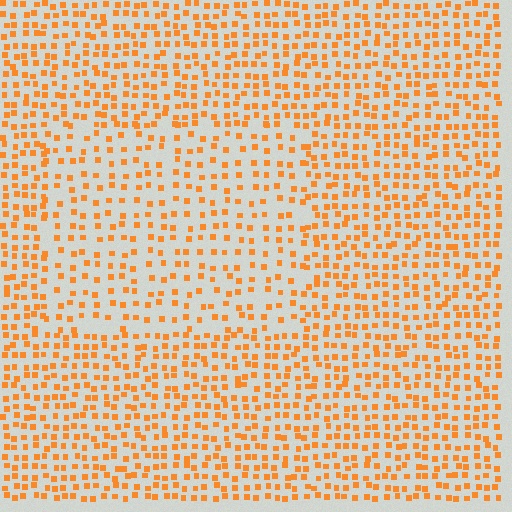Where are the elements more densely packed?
The elements are more densely packed outside the rectangle boundary.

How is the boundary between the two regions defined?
The boundary is defined by a change in element density (approximately 1.7x ratio). All elements are the same color, size, and shape.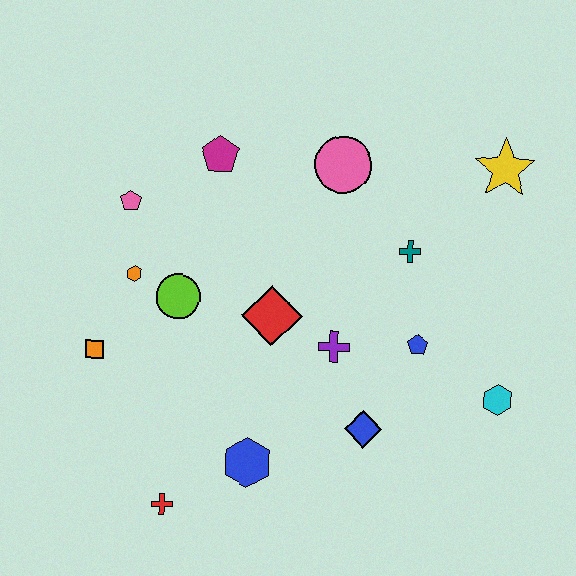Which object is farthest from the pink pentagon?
The cyan hexagon is farthest from the pink pentagon.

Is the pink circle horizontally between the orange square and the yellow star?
Yes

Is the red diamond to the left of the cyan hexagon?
Yes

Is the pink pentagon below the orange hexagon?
No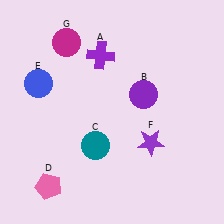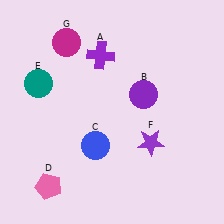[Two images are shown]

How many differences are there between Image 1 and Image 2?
There are 2 differences between the two images.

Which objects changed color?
C changed from teal to blue. E changed from blue to teal.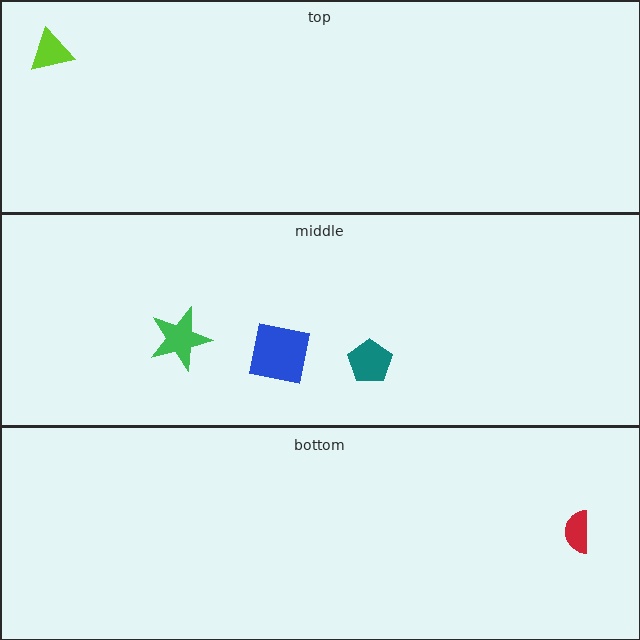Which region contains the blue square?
The middle region.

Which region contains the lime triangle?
The top region.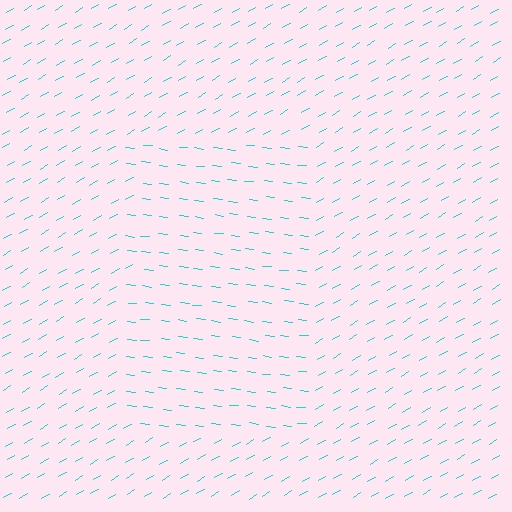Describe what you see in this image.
The image is filled with small cyan line segments. A rectangle region in the image has lines oriented differently from the surrounding lines, creating a visible texture boundary.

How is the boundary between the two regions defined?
The boundary is defined purely by a change in line orientation (approximately 36 degrees difference). All lines are the same color and thickness.